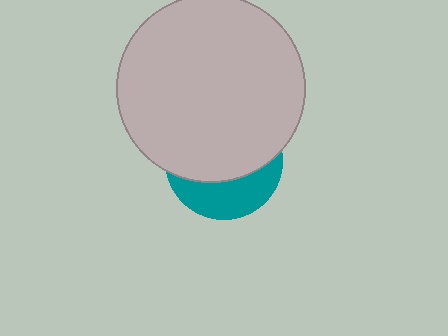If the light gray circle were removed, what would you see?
You would see the complete teal circle.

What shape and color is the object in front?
The object in front is a light gray circle.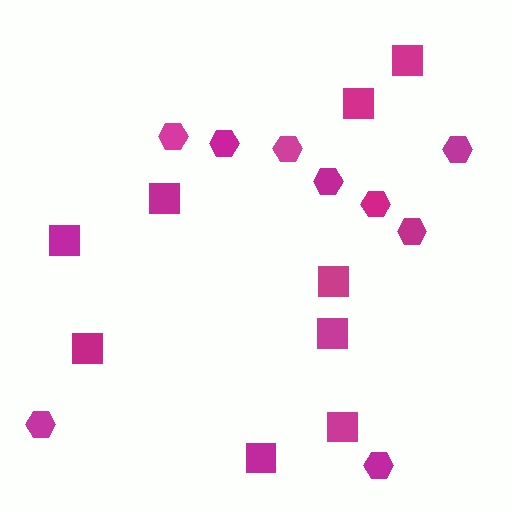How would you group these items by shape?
There are 2 groups: one group of hexagons (9) and one group of squares (9).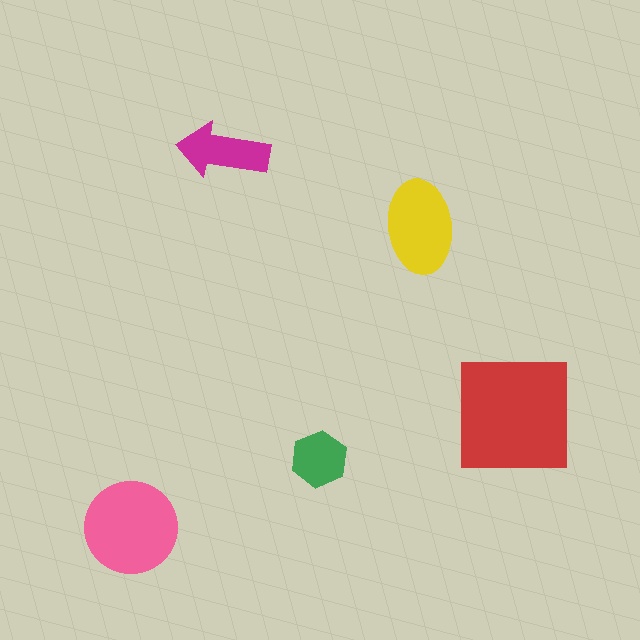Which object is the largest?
The red square.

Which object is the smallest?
The green hexagon.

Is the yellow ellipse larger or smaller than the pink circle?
Smaller.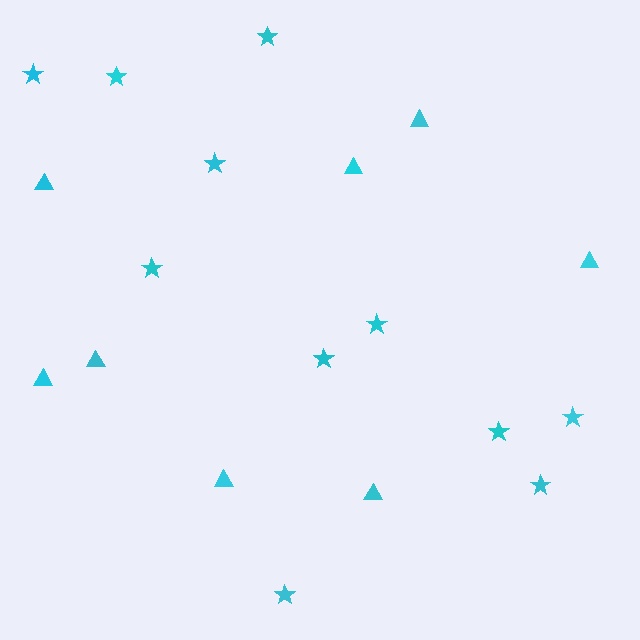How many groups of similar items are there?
There are 2 groups: one group of stars (11) and one group of triangles (8).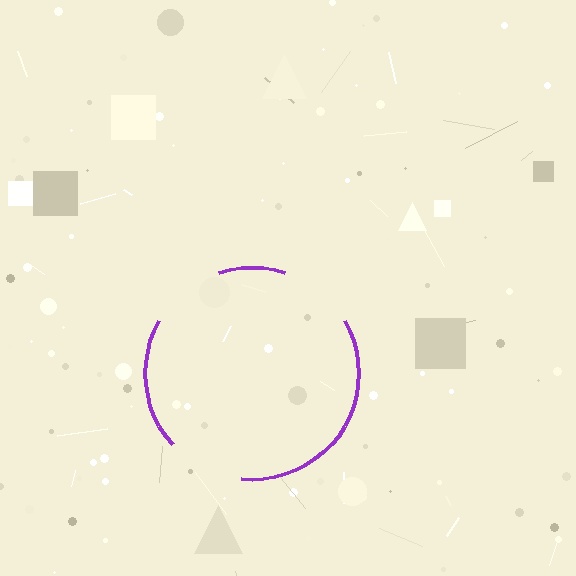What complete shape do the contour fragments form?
The contour fragments form a circle.